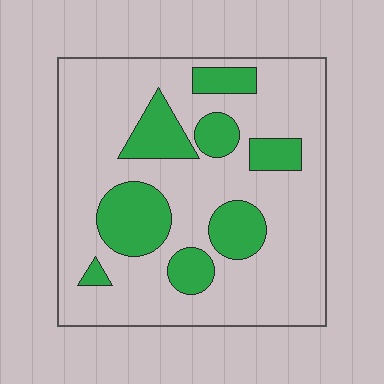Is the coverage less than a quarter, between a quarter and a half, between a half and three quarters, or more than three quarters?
Less than a quarter.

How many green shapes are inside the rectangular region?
8.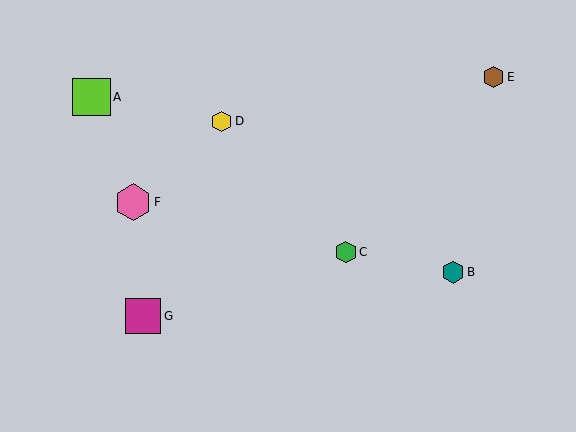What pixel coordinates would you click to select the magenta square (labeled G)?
Click at (143, 316) to select the magenta square G.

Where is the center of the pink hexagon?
The center of the pink hexagon is at (133, 202).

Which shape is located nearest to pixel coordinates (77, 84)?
The lime square (labeled A) at (91, 97) is nearest to that location.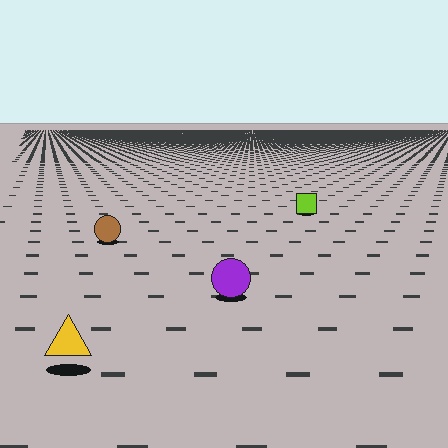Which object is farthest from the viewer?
The lime square is farthest from the viewer. It appears smaller and the ground texture around it is denser.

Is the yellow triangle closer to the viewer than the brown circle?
Yes. The yellow triangle is closer — you can tell from the texture gradient: the ground texture is coarser near it.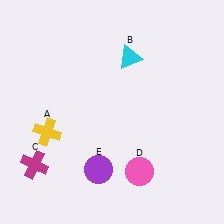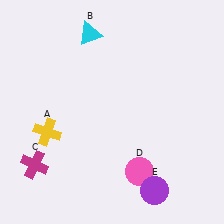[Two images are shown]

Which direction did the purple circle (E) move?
The purple circle (E) moved right.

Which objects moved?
The objects that moved are: the cyan triangle (B), the purple circle (E).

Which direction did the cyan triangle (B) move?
The cyan triangle (B) moved left.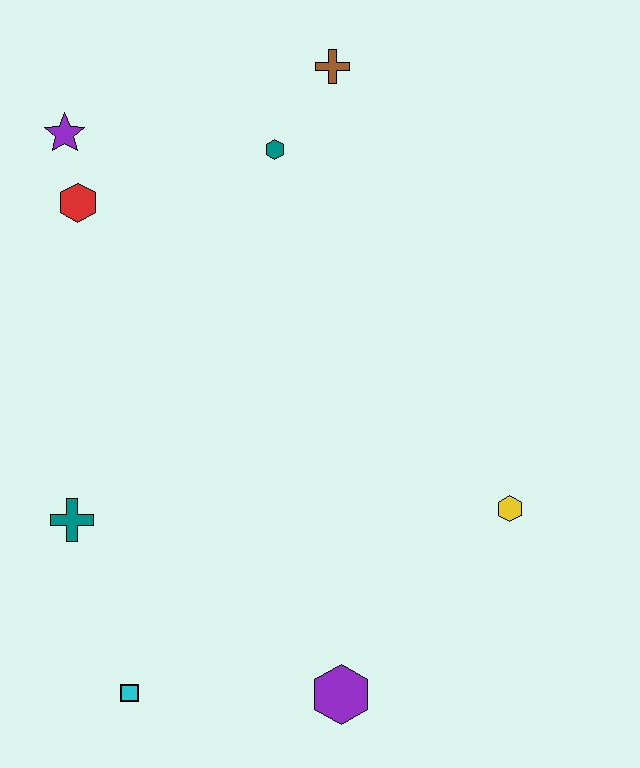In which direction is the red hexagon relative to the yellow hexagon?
The red hexagon is to the left of the yellow hexagon.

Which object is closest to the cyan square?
The teal cross is closest to the cyan square.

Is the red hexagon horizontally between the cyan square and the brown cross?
No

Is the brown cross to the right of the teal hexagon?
Yes